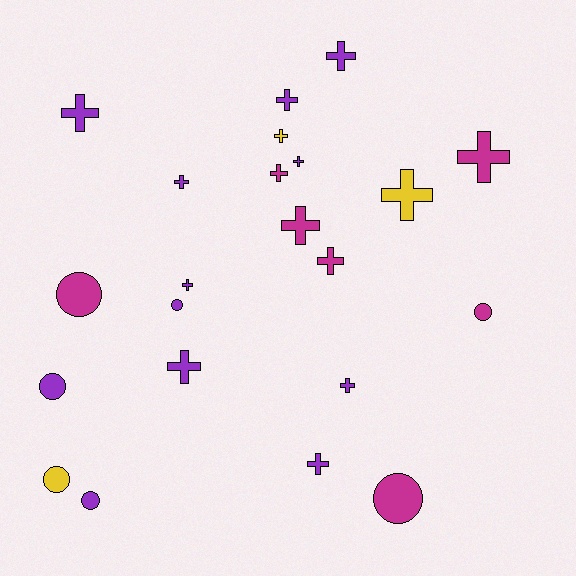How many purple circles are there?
There are 3 purple circles.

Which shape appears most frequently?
Cross, with 15 objects.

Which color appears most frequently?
Purple, with 12 objects.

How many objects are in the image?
There are 22 objects.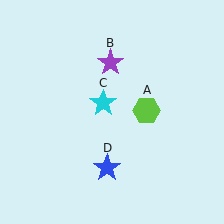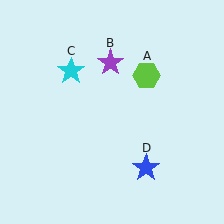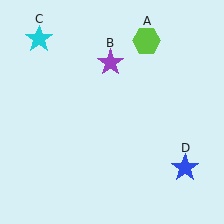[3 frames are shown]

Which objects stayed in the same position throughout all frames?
Purple star (object B) remained stationary.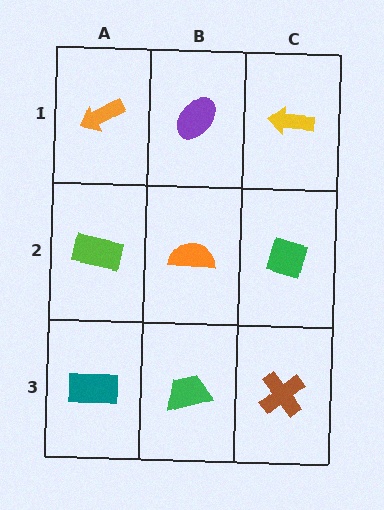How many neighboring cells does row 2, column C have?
3.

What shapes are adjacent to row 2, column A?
An orange arrow (row 1, column A), a teal rectangle (row 3, column A), an orange semicircle (row 2, column B).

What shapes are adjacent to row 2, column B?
A purple ellipse (row 1, column B), a green trapezoid (row 3, column B), a lime rectangle (row 2, column A), a green diamond (row 2, column C).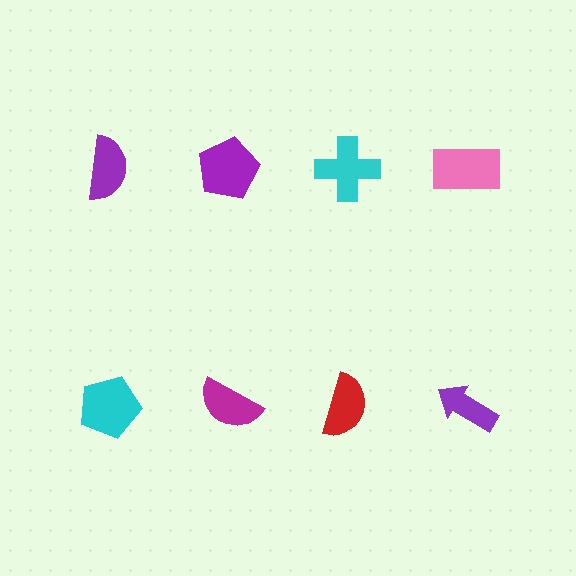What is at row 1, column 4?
A pink rectangle.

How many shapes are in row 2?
4 shapes.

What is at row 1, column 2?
A purple pentagon.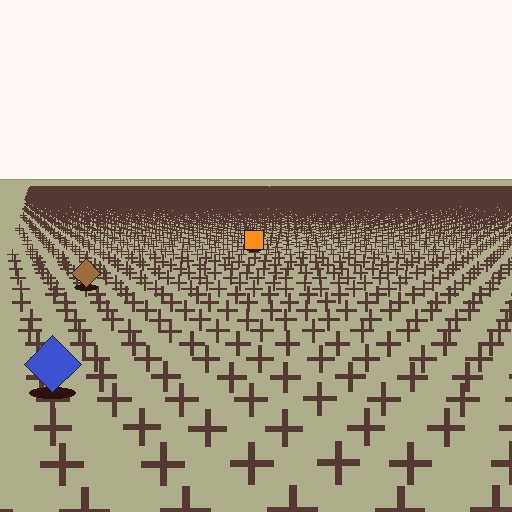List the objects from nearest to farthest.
From nearest to farthest: the blue diamond, the brown diamond, the orange square.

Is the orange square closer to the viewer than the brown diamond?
No. The brown diamond is closer — you can tell from the texture gradient: the ground texture is coarser near it.